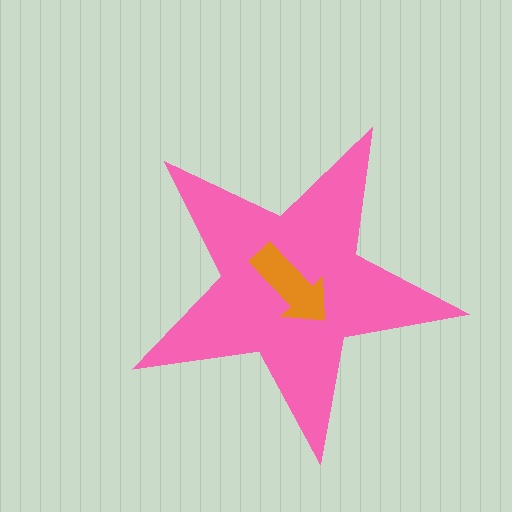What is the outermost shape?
The pink star.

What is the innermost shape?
The orange arrow.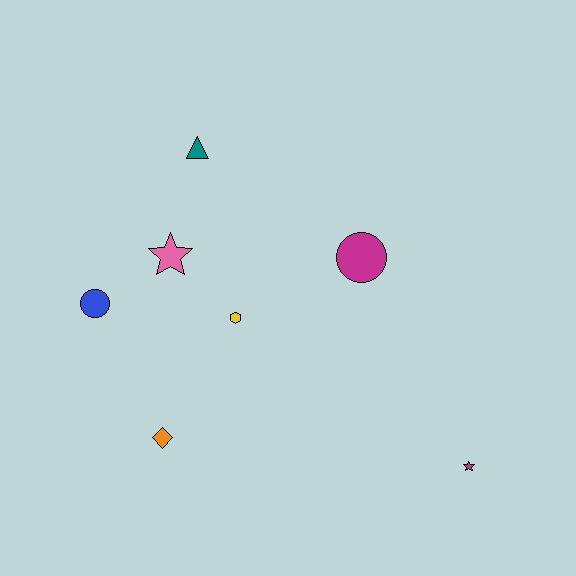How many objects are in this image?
There are 7 objects.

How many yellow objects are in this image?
There is 1 yellow object.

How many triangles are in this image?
There is 1 triangle.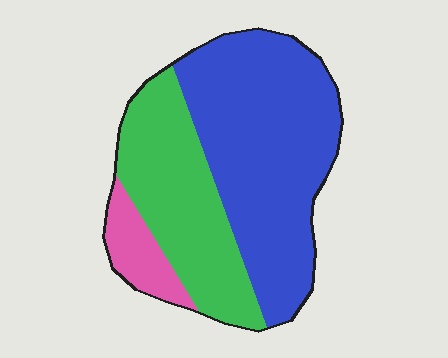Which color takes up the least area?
Pink, at roughly 10%.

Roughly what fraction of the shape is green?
Green covers roughly 35% of the shape.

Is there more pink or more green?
Green.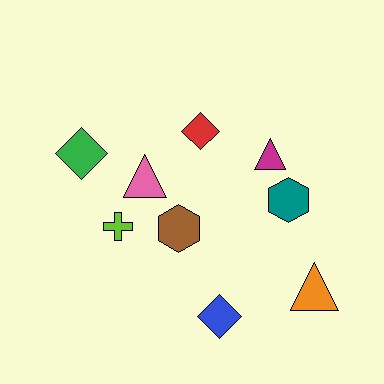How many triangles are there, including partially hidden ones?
There are 3 triangles.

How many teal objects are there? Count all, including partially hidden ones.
There is 1 teal object.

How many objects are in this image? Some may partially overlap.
There are 9 objects.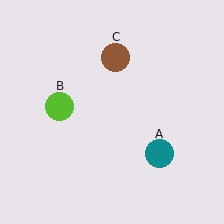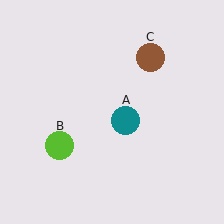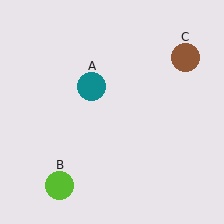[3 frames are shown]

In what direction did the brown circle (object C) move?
The brown circle (object C) moved right.